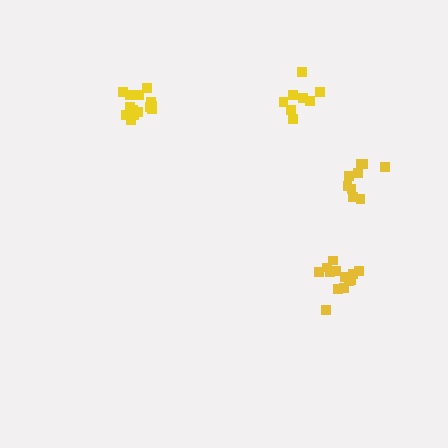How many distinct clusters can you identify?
There are 4 distinct clusters.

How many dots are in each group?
Group 1: 13 dots, Group 2: 9 dots, Group 3: 14 dots, Group 4: 8 dots (44 total).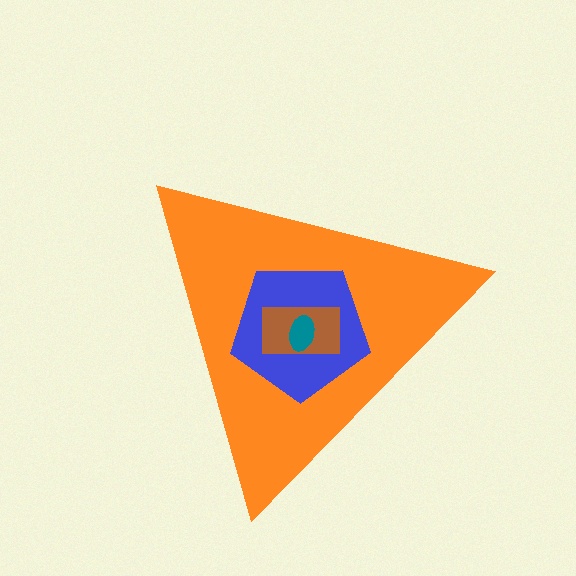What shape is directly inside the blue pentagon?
The brown rectangle.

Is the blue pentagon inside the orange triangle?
Yes.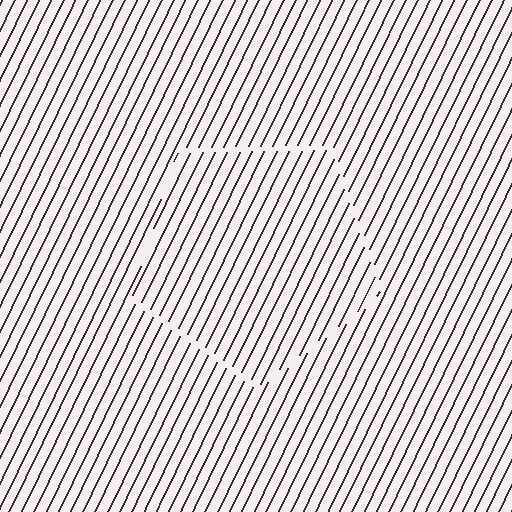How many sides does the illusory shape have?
5 sides — the line-ends trace a pentagon.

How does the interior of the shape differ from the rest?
The interior of the shape contains the same grating, shifted by half a period — the contour is defined by the phase discontinuity where line-ends from the inner and outer gratings abut.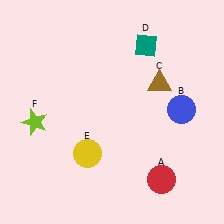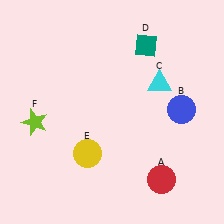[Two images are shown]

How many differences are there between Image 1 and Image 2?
There is 1 difference between the two images.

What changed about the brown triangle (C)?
In Image 1, C is brown. In Image 2, it changed to cyan.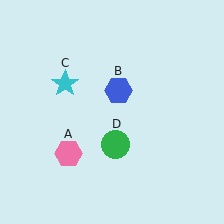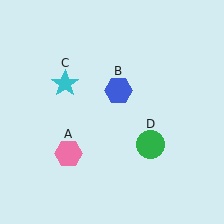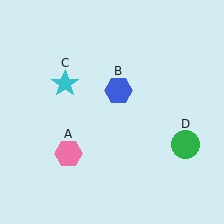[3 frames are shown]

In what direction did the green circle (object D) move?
The green circle (object D) moved right.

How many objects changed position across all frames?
1 object changed position: green circle (object D).